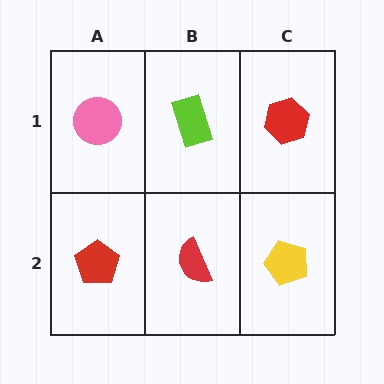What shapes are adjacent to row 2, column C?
A red hexagon (row 1, column C), a red semicircle (row 2, column B).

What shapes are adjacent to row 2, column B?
A lime rectangle (row 1, column B), a red pentagon (row 2, column A), a yellow pentagon (row 2, column C).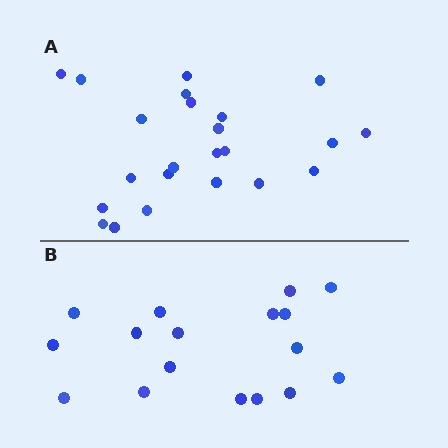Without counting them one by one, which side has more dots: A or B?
Region A (the top region) has more dots.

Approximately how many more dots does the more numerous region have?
Region A has about 6 more dots than region B.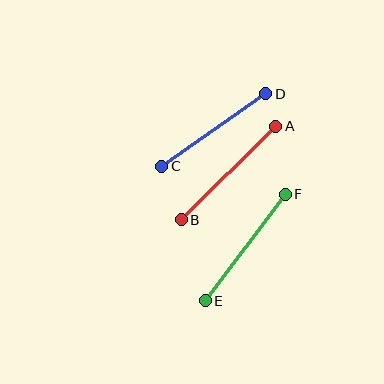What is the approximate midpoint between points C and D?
The midpoint is at approximately (214, 130) pixels.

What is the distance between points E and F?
The distance is approximately 133 pixels.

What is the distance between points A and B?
The distance is approximately 133 pixels.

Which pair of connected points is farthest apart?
Points E and F are farthest apart.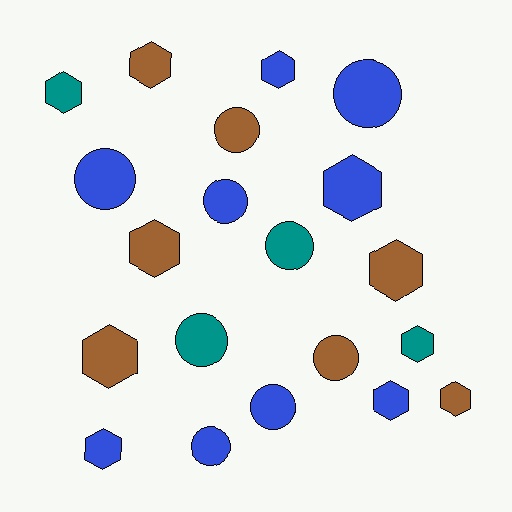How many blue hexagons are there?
There are 4 blue hexagons.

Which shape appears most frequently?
Hexagon, with 11 objects.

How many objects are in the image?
There are 20 objects.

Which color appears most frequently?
Blue, with 9 objects.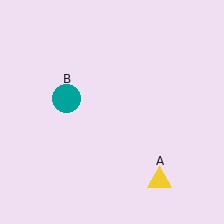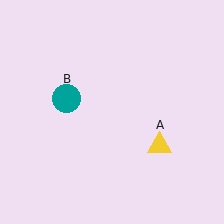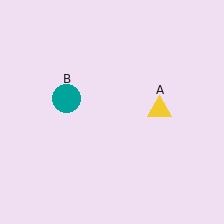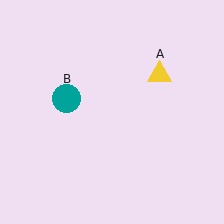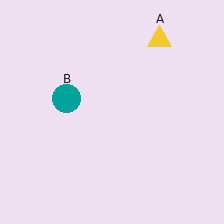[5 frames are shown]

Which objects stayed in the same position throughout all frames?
Teal circle (object B) remained stationary.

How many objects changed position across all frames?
1 object changed position: yellow triangle (object A).